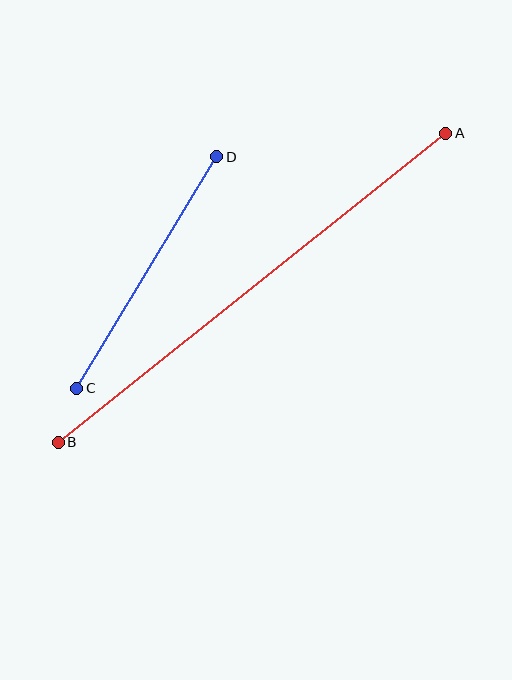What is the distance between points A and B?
The distance is approximately 496 pixels.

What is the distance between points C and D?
The distance is approximately 270 pixels.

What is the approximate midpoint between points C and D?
The midpoint is at approximately (147, 272) pixels.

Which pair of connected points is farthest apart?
Points A and B are farthest apart.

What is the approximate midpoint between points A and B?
The midpoint is at approximately (252, 288) pixels.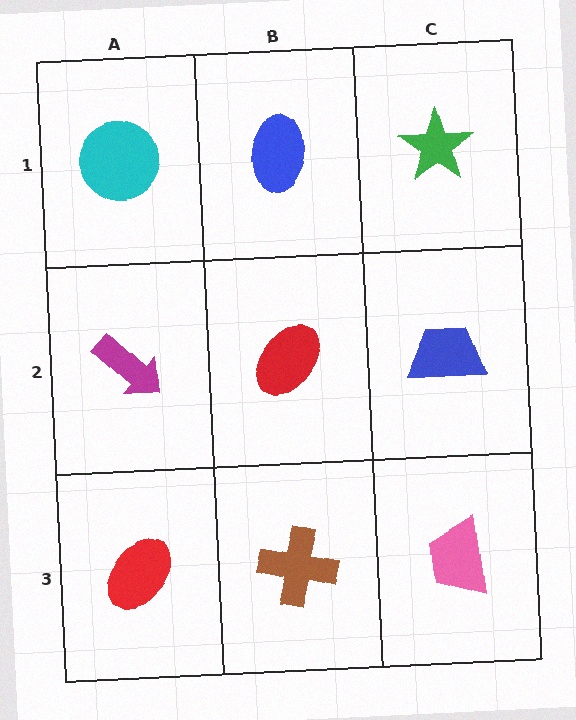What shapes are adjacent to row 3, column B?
A red ellipse (row 2, column B), a red ellipse (row 3, column A), a pink trapezoid (row 3, column C).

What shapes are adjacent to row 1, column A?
A magenta arrow (row 2, column A), a blue ellipse (row 1, column B).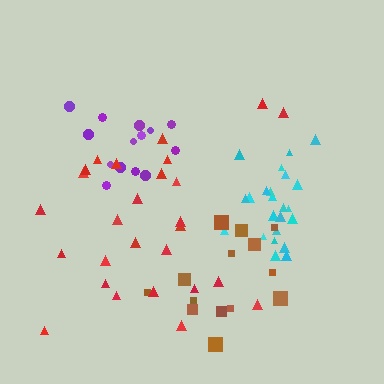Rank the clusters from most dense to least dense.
cyan, purple, brown, red.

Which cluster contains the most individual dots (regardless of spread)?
Red (27).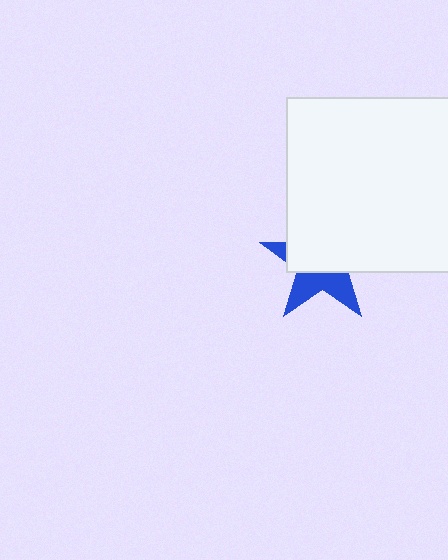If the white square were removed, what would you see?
You would see the complete blue star.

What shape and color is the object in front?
The object in front is a white square.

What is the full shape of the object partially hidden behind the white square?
The partially hidden object is a blue star.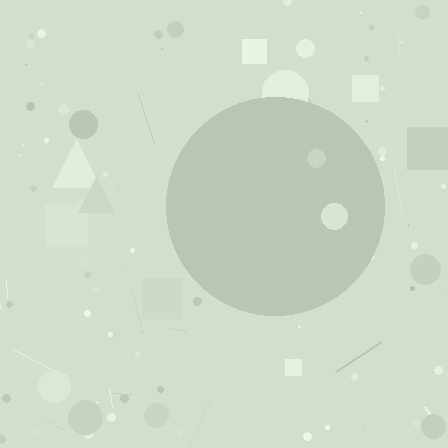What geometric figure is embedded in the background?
A circle is embedded in the background.